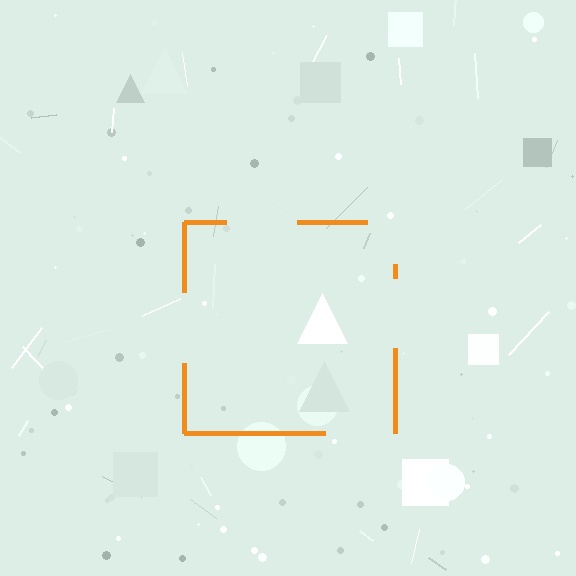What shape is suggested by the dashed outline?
The dashed outline suggests a square.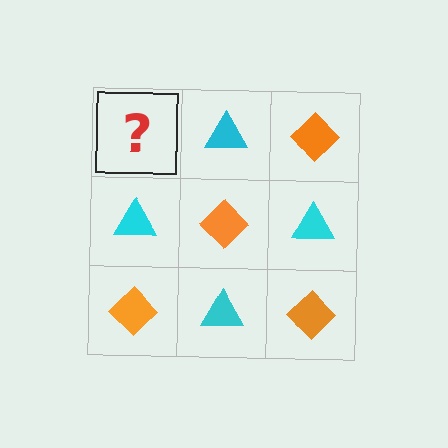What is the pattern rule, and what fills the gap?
The rule is that it alternates orange diamond and cyan triangle in a checkerboard pattern. The gap should be filled with an orange diamond.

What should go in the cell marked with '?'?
The missing cell should contain an orange diamond.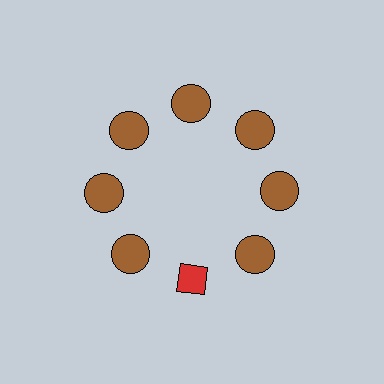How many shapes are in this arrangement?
There are 8 shapes arranged in a ring pattern.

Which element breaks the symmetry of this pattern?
The red diamond at roughly the 6 o'clock position breaks the symmetry. All other shapes are brown circles.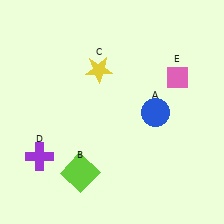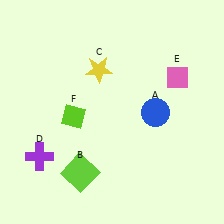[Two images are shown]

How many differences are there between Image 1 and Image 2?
There is 1 difference between the two images.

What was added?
A lime diamond (F) was added in Image 2.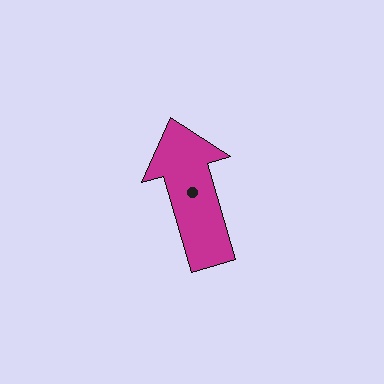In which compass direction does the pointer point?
North.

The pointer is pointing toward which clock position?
Roughly 11 o'clock.